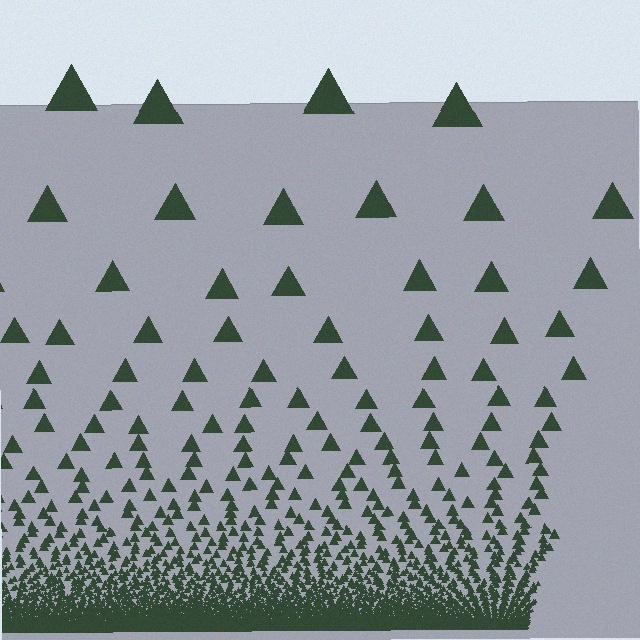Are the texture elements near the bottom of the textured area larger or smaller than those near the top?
Smaller. The gradient is inverted — elements near the bottom are smaller and denser.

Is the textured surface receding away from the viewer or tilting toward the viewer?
The surface appears to tilt toward the viewer. Texture elements get larger and sparser toward the top.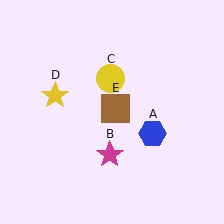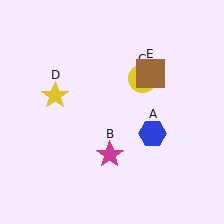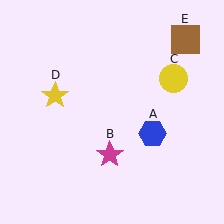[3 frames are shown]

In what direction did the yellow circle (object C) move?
The yellow circle (object C) moved right.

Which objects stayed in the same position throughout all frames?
Blue hexagon (object A) and magenta star (object B) and yellow star (object D) remained stationary.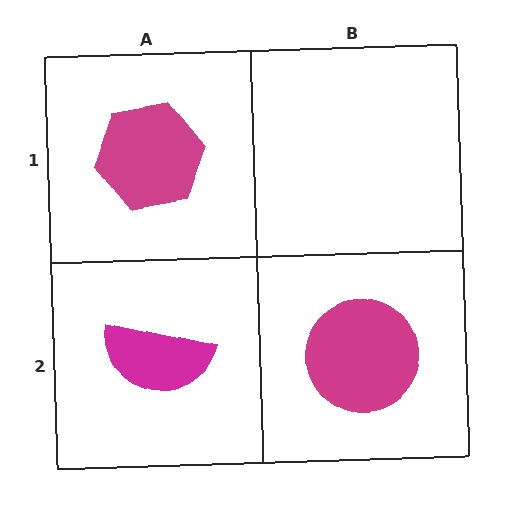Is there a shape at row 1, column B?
No, that cell is empty.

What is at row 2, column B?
A magenta circle.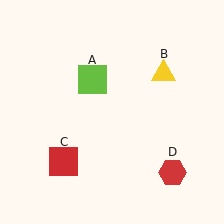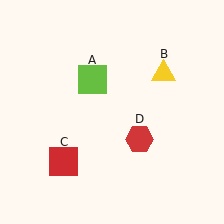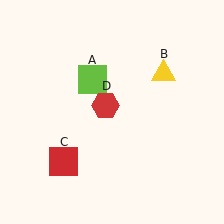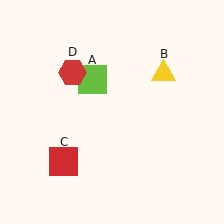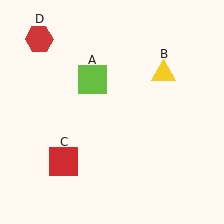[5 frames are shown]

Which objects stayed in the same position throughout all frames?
Lime square (object A) and yellow triangle (object B) and red square (object C) remained stationary.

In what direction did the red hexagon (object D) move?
The red hexagon (object D) moved up and to the left.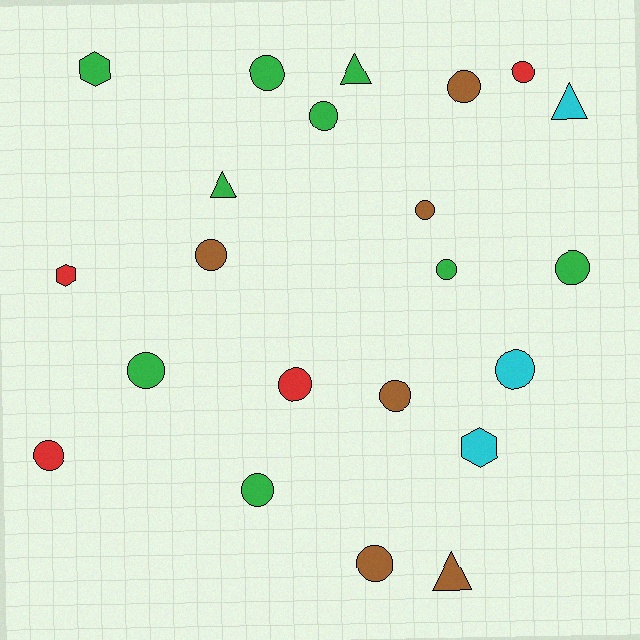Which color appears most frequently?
Green, with 9 objects.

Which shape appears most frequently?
Circle, with 15 objects.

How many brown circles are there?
There are 5 brown circles.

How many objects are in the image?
There are 22 objects.